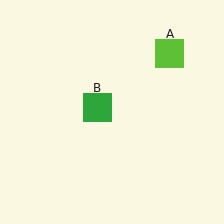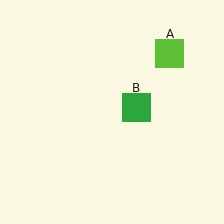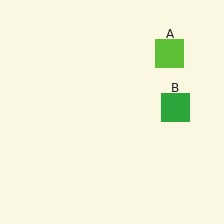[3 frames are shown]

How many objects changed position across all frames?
1 object changed position: green square (object B).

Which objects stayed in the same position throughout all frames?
Lime square (object A) remained stationary.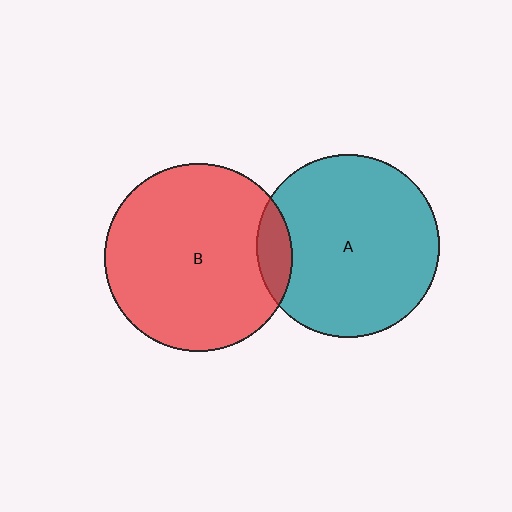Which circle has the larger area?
Circle B (red).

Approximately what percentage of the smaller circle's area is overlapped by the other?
Approximately 10%.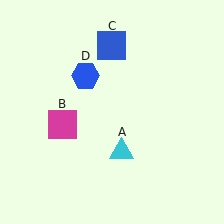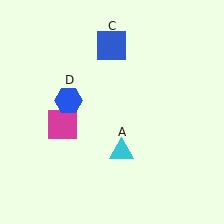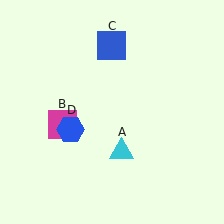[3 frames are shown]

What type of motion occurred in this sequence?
The blue hexagon (object D) rotated counterclockwise around the center of the scene.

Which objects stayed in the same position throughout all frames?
Cyan triangle (object A) and magenta square (object B) and blue square (object C) remained stationary.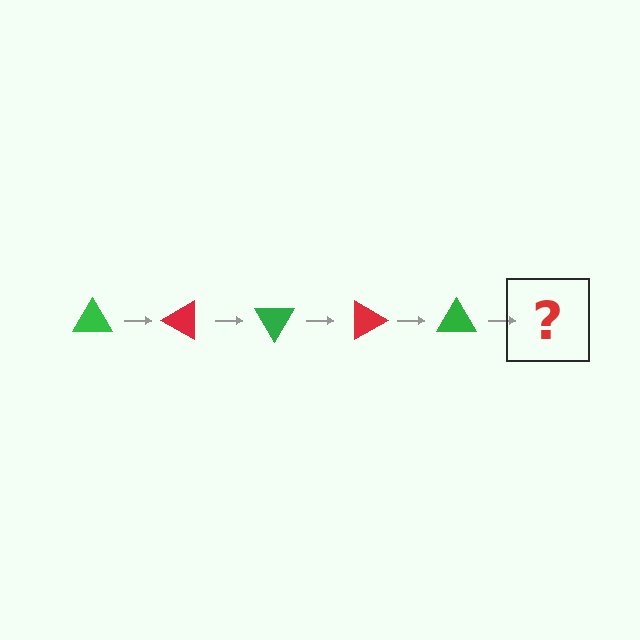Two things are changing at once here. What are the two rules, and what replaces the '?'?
The two rules are that it rotates 30 degrees each step and the color cycles through green and red. The '?' should be a red triangle, rotated 150 degrees from the start.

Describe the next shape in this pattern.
It should be a red triangle, rotated 150 degrees from the start.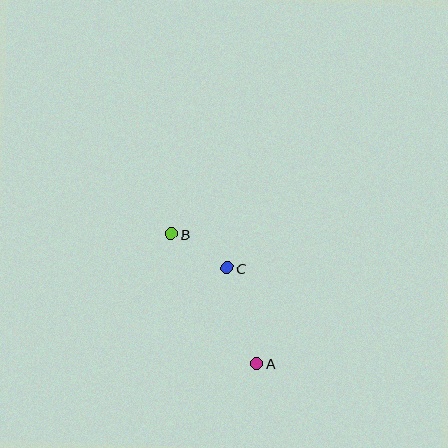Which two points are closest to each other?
Points B and C are closest to each other.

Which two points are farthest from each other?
Points A and B are farthest from each other.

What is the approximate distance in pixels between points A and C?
The distance between A and C is approximately 100 pixels.